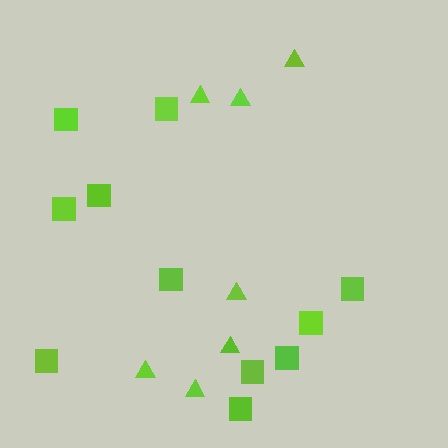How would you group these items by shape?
There are 2 groups: one group of triangles (7) and one group of squares (11).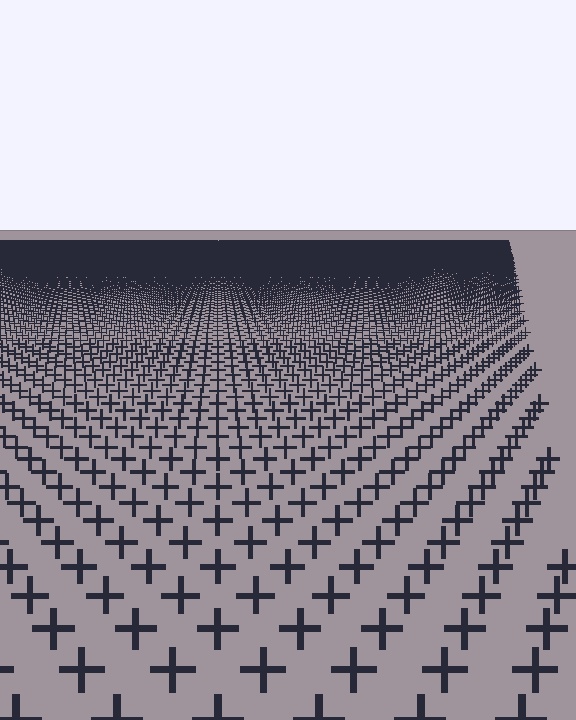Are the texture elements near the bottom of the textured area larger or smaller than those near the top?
Larger. Near the bottom, elements are closer to the viewer and appear at a bigger on-screen size.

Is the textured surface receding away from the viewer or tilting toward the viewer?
The surface is receding away from the viewer. Texture elements get smaller and denser toward the top.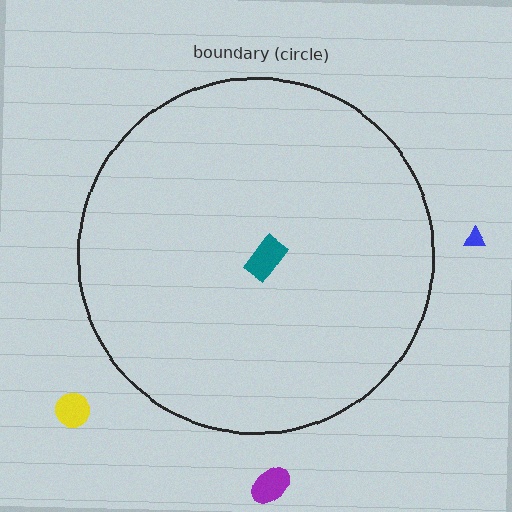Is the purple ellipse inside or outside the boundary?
Outside.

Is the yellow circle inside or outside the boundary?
Outside.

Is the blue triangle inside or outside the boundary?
Outside.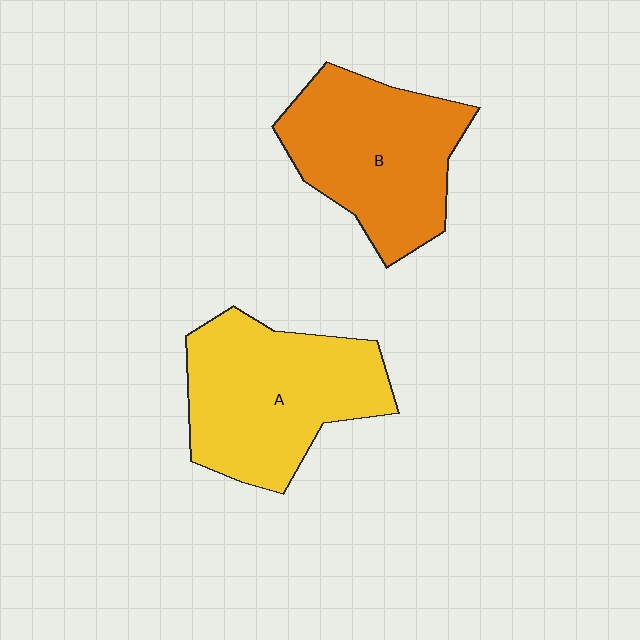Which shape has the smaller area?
Shape B (orange).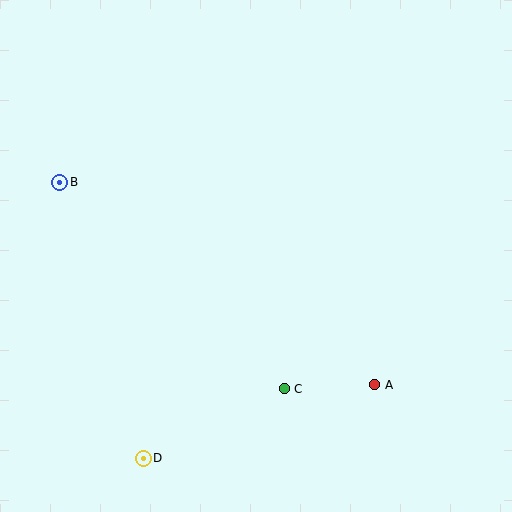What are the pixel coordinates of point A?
Point A is at (375, 385).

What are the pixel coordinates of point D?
Point D is at (143, 458).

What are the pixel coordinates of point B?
Point B is at (60, 182).